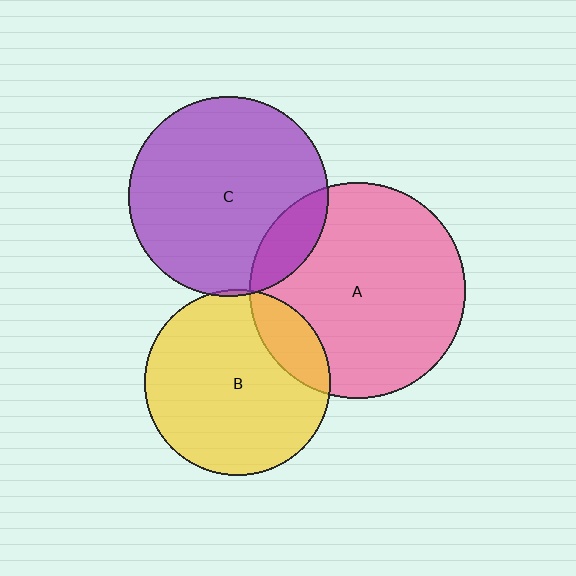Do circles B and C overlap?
Yes.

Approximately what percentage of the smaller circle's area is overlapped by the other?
Approximately 5%.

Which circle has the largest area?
Circle A (pink).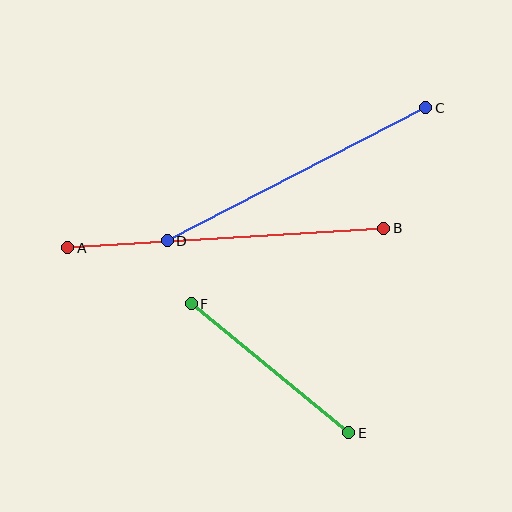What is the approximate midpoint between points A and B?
The midpoint is at approximately (226, 238) pixels.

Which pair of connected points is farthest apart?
Points A and B are farthest apart.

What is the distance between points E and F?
The distance is approximately 204 pixels.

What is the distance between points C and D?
The distance is approximately 291 pixels.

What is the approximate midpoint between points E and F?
The midpoint is at approximately (270, 368) pixels.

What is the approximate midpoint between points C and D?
The midpoint is at approximately (297, 174) pixels.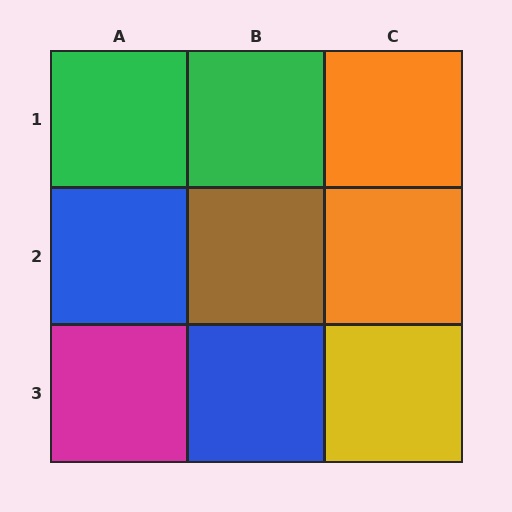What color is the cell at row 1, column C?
Orange.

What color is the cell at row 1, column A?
Green.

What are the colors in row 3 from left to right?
Magenta, blue, yellow.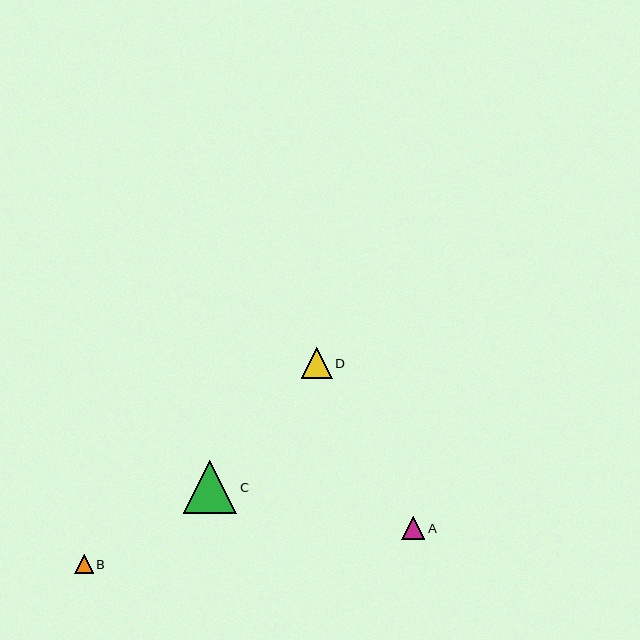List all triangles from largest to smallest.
From largest to smallest: C, D, A, B.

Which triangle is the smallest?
Triangle B is the smallest with a size of approximately 19 pixels.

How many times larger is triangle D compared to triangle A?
Triangle D is approximately 1.4 times the size of triangle A.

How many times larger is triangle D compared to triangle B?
Triangle D is approximately 1.7 times the size of triangle B.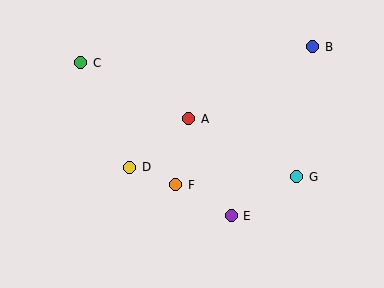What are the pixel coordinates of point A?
Point A is at (189, 119).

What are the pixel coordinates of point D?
Point D is at (130, 167).